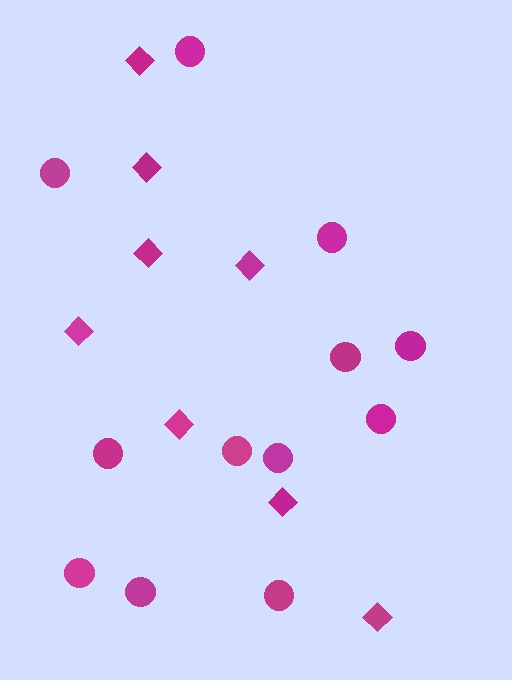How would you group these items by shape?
There are 2 groups: one group of diamonds (8) and one group of circles (12).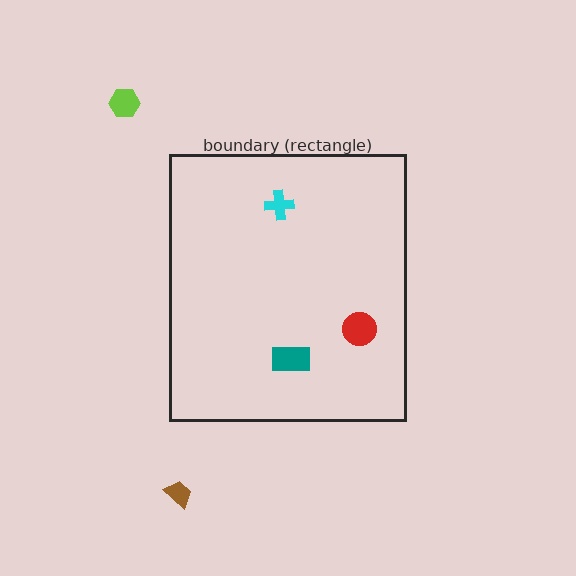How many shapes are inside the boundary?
3 inside, 2 outside.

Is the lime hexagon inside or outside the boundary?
Outside.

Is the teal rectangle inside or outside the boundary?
Inside.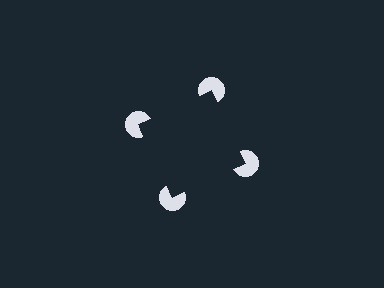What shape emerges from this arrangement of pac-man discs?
An illusory square — its edges are inferred from the aligned wedge cuts in the pac-man discs, not physically drawn.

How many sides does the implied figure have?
4 sides.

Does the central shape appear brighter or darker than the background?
It typically appears slightly darker than the background, even though no actual brightness change is drawn.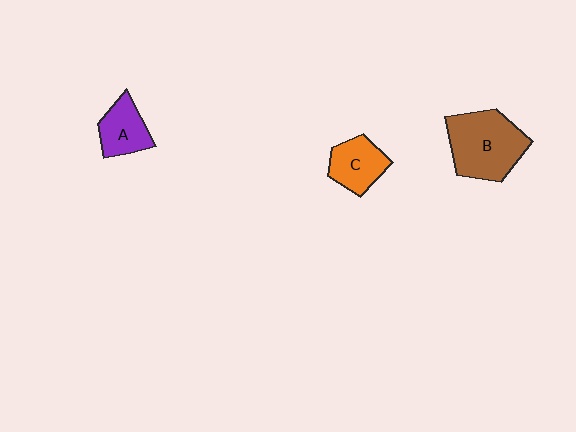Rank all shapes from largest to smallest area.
From largest to smallest: B (brown), C (orange), A (purple).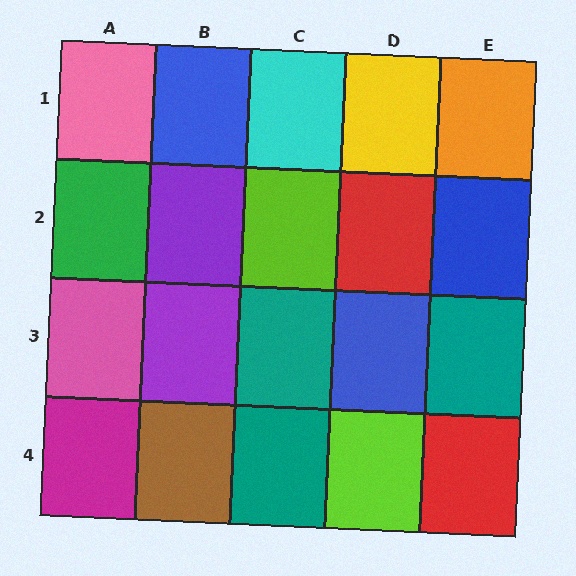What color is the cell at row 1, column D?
Yellow.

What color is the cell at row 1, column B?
Blue.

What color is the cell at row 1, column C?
Cyan.